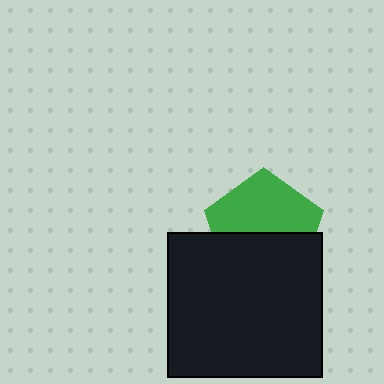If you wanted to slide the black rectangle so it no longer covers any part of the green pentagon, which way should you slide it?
Slide it down — that is the most direct way to separate the two shapes.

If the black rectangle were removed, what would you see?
You would see the complete green pentagon.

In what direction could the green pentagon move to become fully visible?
The green pentagon could move up. That would shift it out from behind the black rectangle entirely.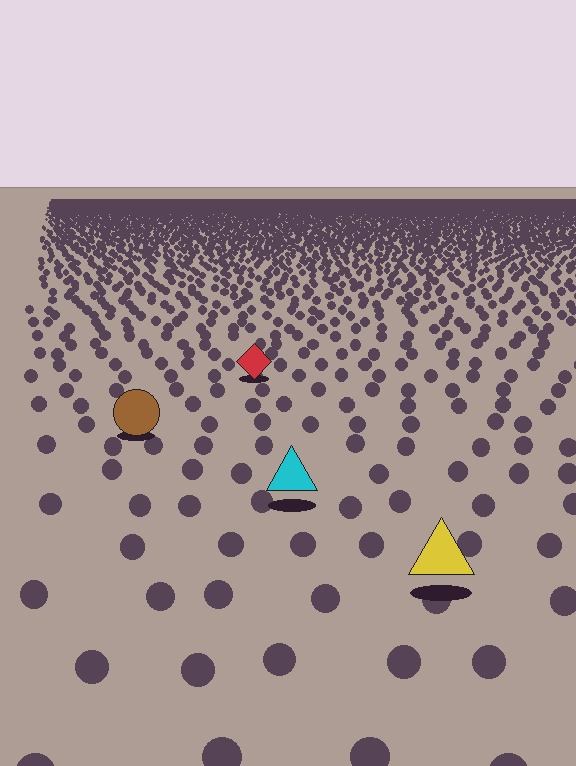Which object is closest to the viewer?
The yellow triangle is closest. The texture marks near it are larger and more spread out.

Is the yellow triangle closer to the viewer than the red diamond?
Yes. The yellow triangle is closer — you can tell from the texture gradient: the ground texture is coarser near it.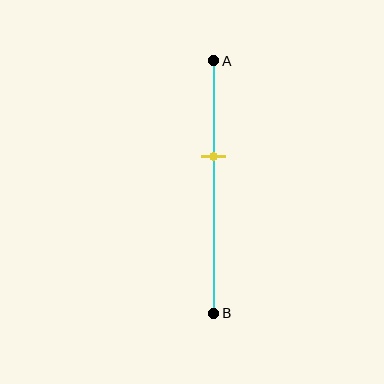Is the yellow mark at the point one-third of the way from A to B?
No, the mark is at about 40% from A, not at the 33% one-third point.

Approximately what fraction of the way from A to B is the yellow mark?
The yellow mark is approximately 40% of the way from A to B.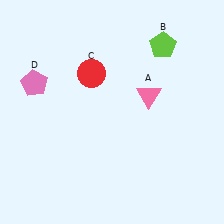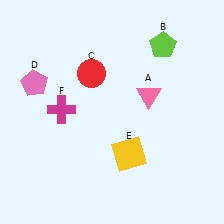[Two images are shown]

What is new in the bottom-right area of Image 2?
A yellow square (E) was added in the bottom-right area of Image 2.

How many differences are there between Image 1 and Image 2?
There are 2 differences between the two images.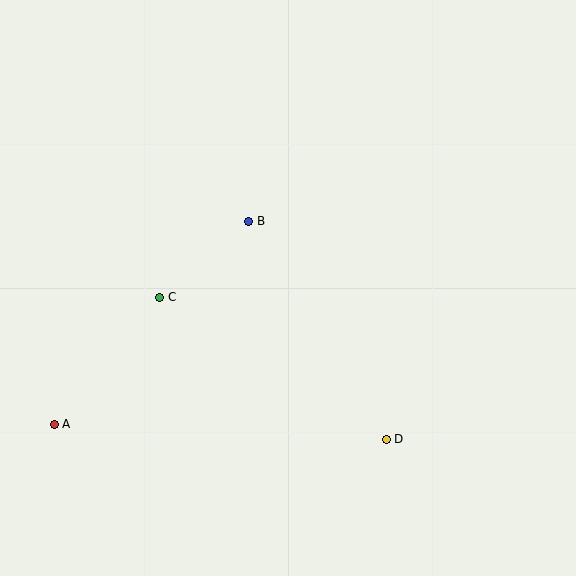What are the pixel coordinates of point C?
Point C is at (160, 297).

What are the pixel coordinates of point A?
Point A is at (54, 424).